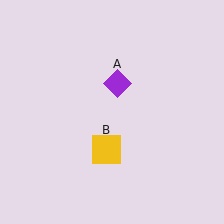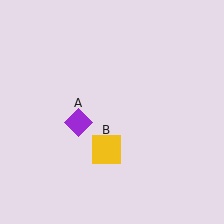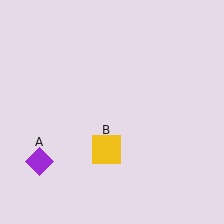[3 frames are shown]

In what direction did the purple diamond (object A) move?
The purple diamond (object A) moved down and to the left.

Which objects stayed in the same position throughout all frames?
Yellow square (object B) remained stationary.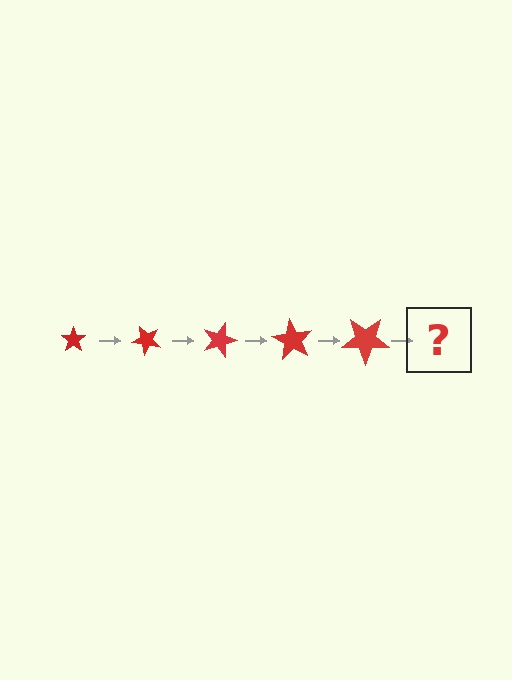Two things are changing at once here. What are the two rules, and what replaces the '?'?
The two rules are that the star grows larger each step and it rotates 45 degrees each step. The '?' should be a star, larger than the previous one and rotated 225 degrees from the start.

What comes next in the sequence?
The next element should be a star, larger than the previous one and rotated 225 degrees from the start.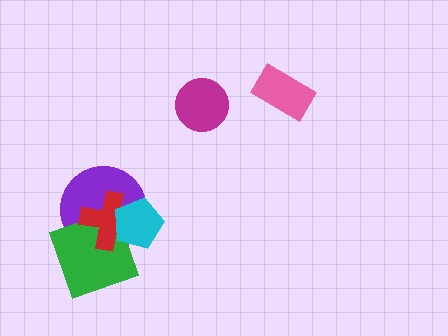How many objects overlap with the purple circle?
3 objects overlap with the purple circle.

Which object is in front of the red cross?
The cyan pentagon is in front of the red cross.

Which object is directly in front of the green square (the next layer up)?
The red cross is directly in front of the green square.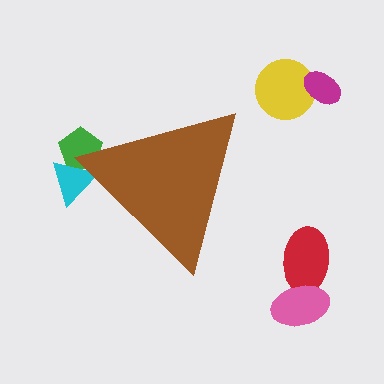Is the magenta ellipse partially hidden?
No, the magenta ellipse is fully visible.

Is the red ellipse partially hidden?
No, the red ellipse is fully visible.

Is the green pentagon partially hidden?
Yes, the green pentagon is partially hidden behind the brown triangle.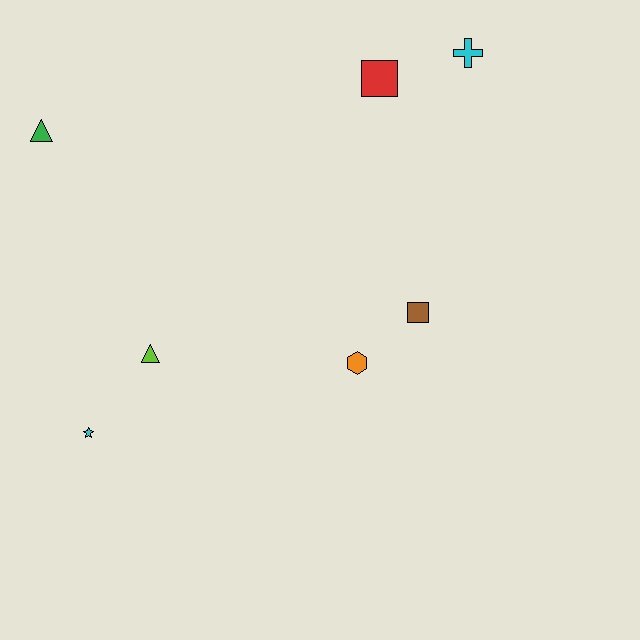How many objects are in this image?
There are 7 objects.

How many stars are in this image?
There is 1 star.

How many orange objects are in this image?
There is 1 orange object.